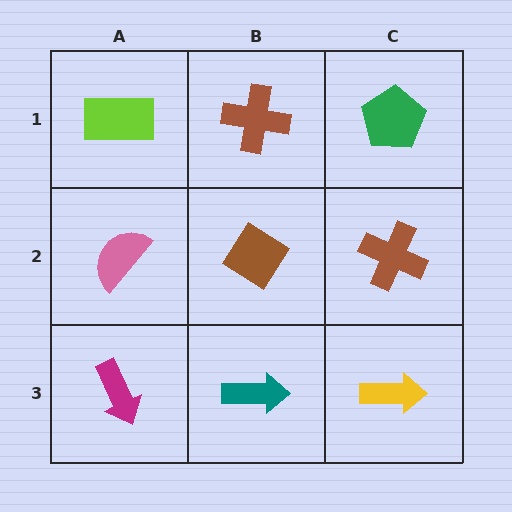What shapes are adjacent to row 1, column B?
A brown diamond (row 2, column B), a lime rectangle (row 1, column A), a green pentagon (row 1, column C).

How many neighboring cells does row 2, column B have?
4.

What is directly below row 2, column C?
A yellow arrow.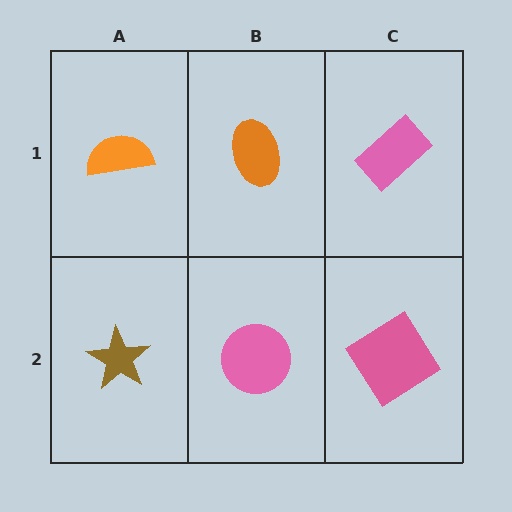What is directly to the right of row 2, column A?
A pink circle.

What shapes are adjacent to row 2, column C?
A pink rectangle (row 1, column C), a pink circle (row 2, column B).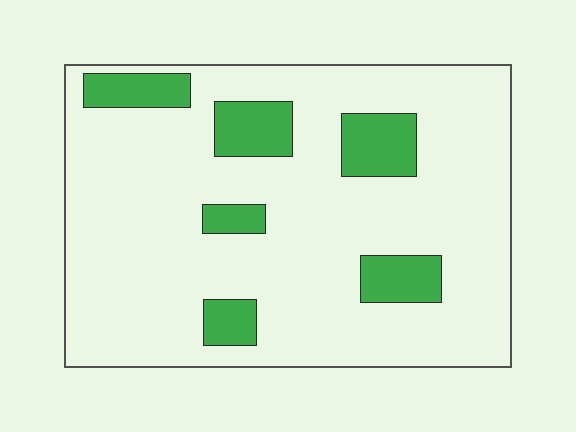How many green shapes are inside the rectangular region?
6.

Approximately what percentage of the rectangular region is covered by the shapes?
Approximately 15%.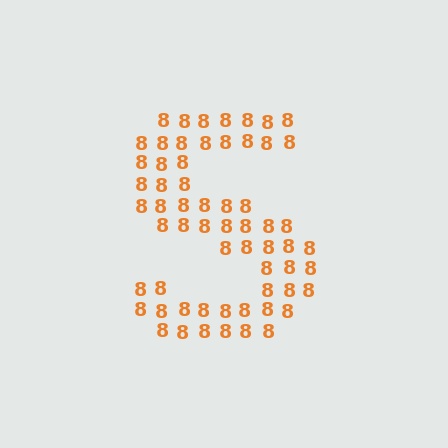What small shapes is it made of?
It is made of small digit 8's.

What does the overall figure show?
The overall figure shows the letter S.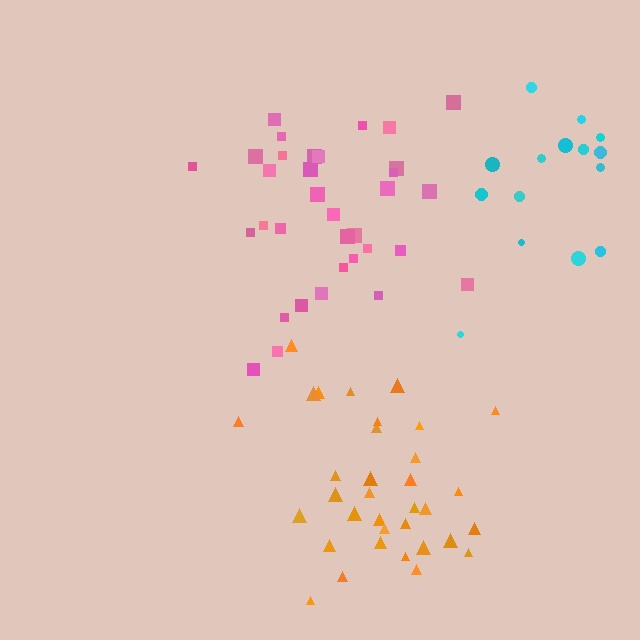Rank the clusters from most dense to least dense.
pink, orange, cyan.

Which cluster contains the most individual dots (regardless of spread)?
Orange (34).